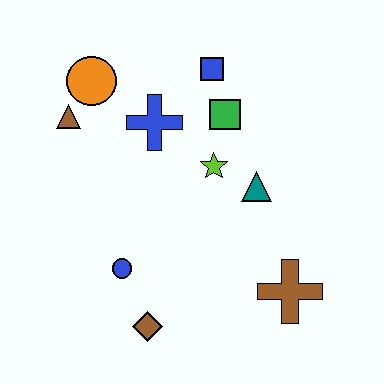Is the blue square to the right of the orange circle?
Yes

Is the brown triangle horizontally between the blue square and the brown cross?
No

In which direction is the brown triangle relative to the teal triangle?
The brown triangle is to the left of the teal triangle.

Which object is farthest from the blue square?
The brown diamond is farthest from the blue square.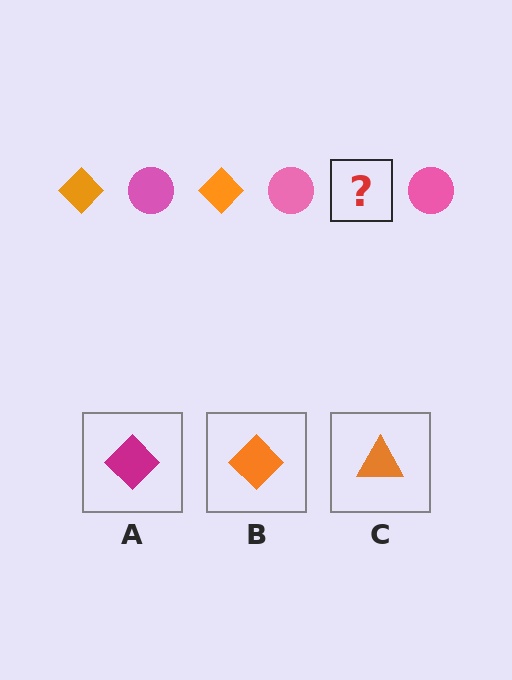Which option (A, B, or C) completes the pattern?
B.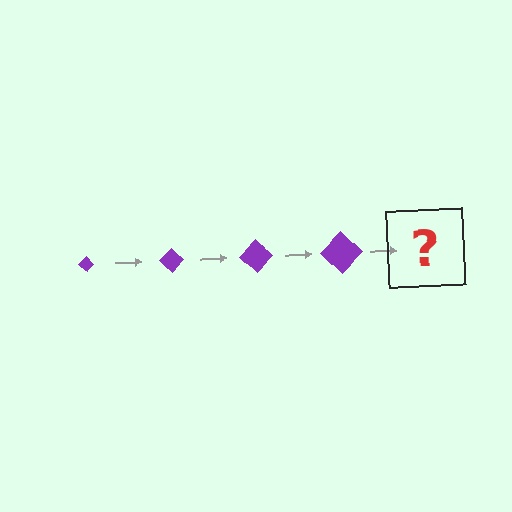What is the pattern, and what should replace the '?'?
The pattern is that the diamond gets progressively larger each step. The '?' should be a purple diamond, larger than the previous one.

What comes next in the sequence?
The next element should be a purple diamond, larger than the previous one.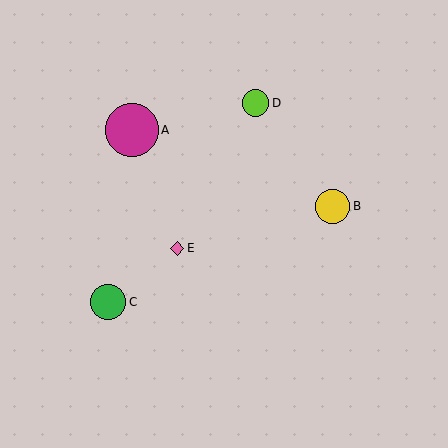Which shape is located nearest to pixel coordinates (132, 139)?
The magenta circle (labeled A) at (132, 130) is nearest to that location.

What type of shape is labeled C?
Shape C is a green circle.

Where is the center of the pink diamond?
The center of the pink diamond is at (177, 248).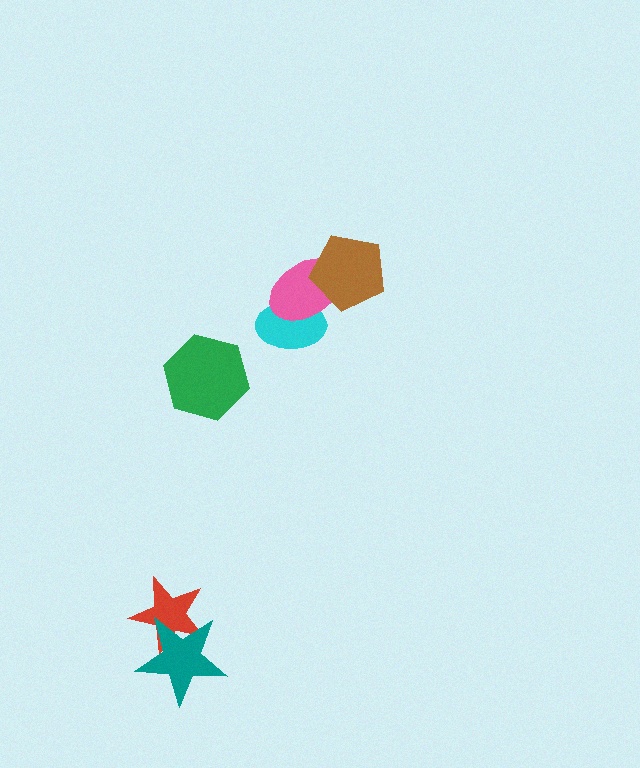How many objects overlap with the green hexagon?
0 objects overlap with the green hexagon.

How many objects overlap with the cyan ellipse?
1 object overlaps with the cyan ellipse.